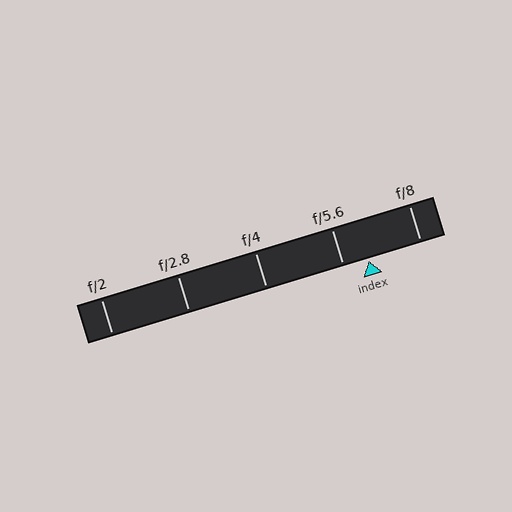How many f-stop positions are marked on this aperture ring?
There are 5 f-stop positions marked.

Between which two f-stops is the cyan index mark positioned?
The index mark is between f/5.6 and f/8.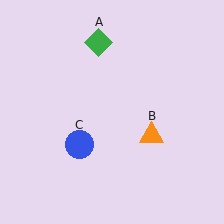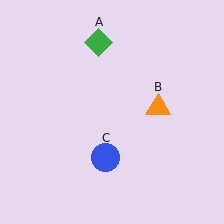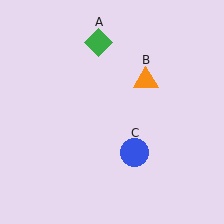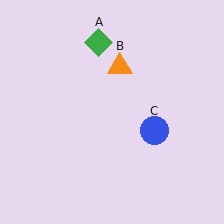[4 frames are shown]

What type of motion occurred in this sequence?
The orange triangle (object B), blue circle (object C) rotated counterclockwise around the center of the scene.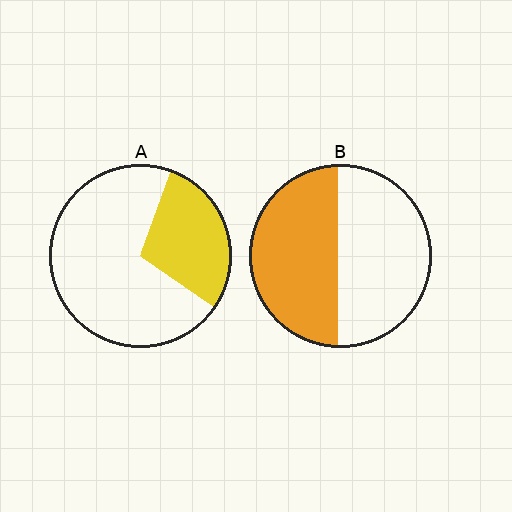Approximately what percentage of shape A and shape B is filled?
A is approximately 30% and B is approximately 50%.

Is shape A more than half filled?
No.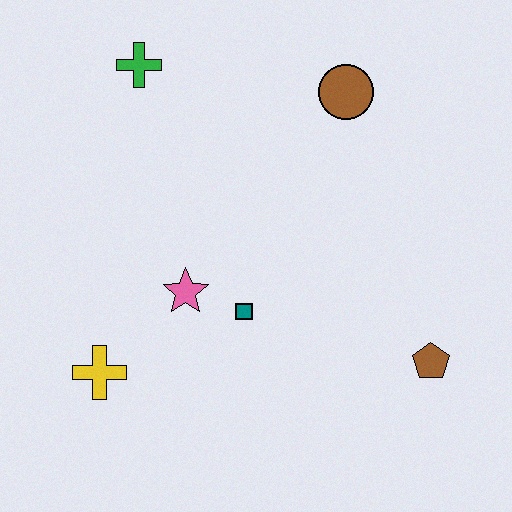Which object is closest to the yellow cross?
The pink star is closest to the yellow cross.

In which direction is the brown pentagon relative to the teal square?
The brown pentagon is to the right of the teal square.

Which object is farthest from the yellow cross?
The brown circle is farthest from the yellow cross.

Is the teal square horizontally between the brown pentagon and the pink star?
Yes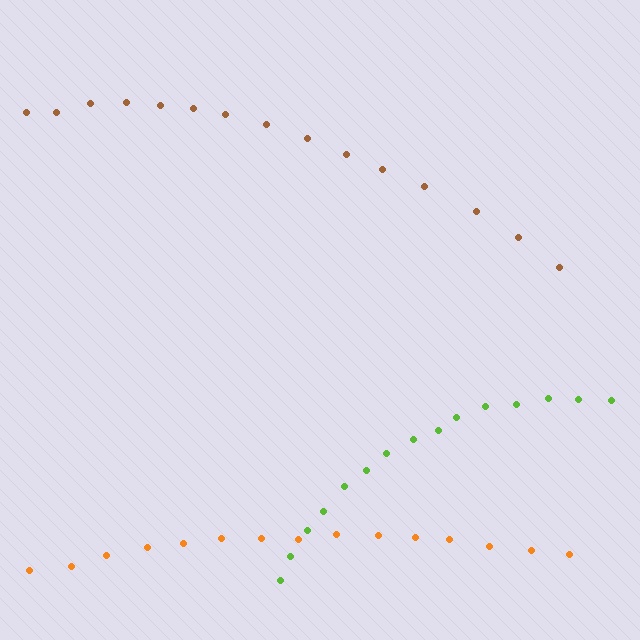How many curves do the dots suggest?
There are 3 distinct paths.